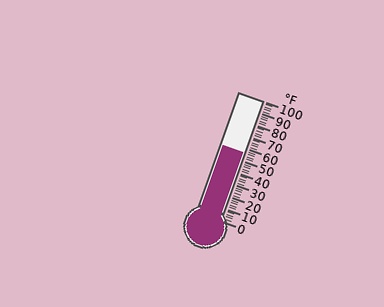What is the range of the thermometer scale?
The thermometer scale ranges from 0°F to 100°F.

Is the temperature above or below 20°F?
The temperature is above 20°F.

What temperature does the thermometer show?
The thermometer shows approximately 56°F.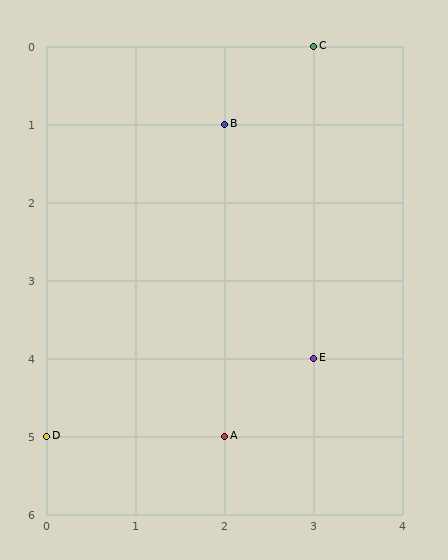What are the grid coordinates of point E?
Point E is at grid coordinates (3, 4).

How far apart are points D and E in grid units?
Points D and E are 3 columns and 1 row apart (about 3.2 grid units diagonally).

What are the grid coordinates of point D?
Point D is at grid coordinates (0, 5).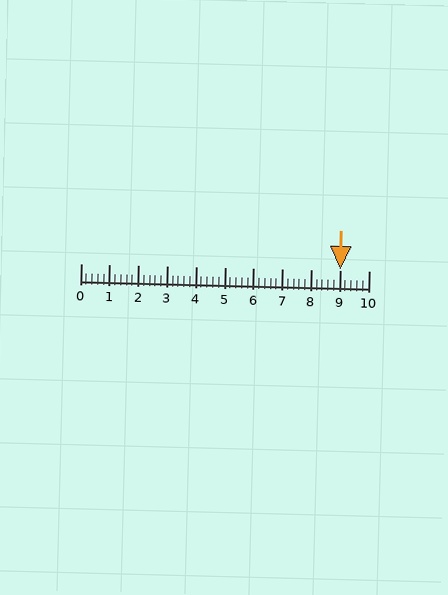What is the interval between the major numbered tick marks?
The major tick marks are spaced 1 units apart.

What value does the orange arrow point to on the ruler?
The orange arrow points to approximately 9.0.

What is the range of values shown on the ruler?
The ruler shows values from 0 to 10.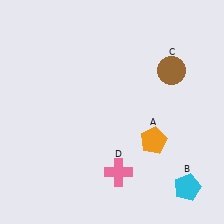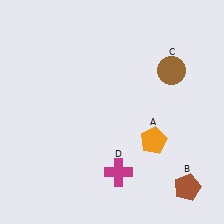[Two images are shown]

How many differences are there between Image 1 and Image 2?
There are 2 differences between the two images.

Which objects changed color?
B changed from cyan to brown. D changed from pink to magenta.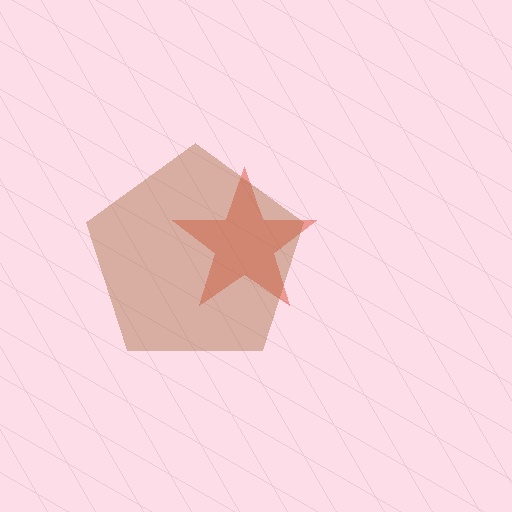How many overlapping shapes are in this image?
There are 2 overlapping shapes in the image.